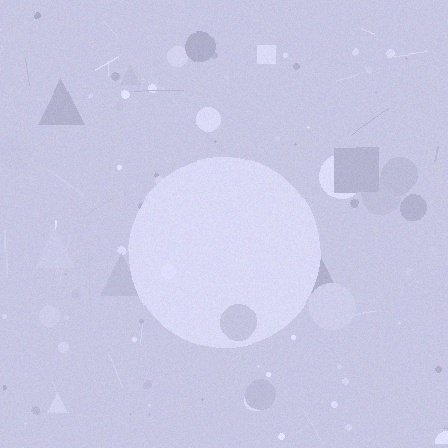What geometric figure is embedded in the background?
A circle is embedded in the background.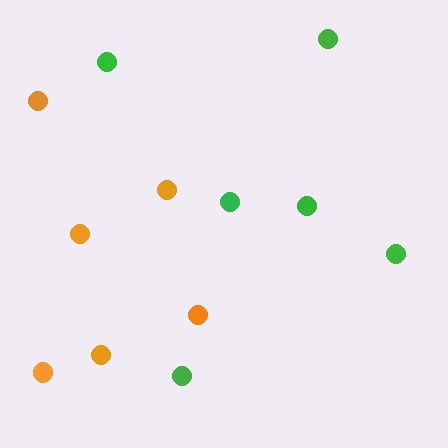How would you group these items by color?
There are 2 groups: one group of green circles (6) and one group of orange circles (6).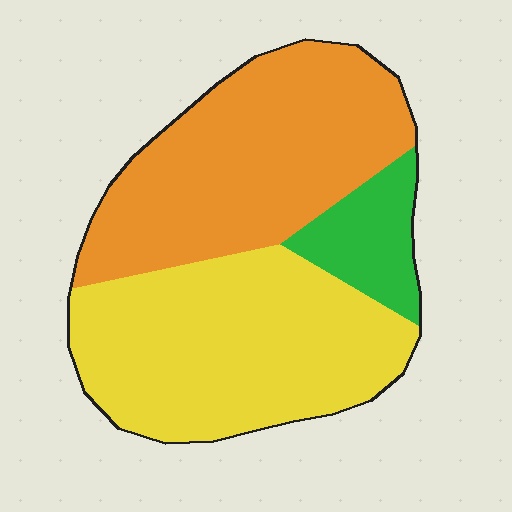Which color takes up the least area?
Green, at roughly 10%.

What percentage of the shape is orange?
Orange takes up about two fifths (2/5) of the shape.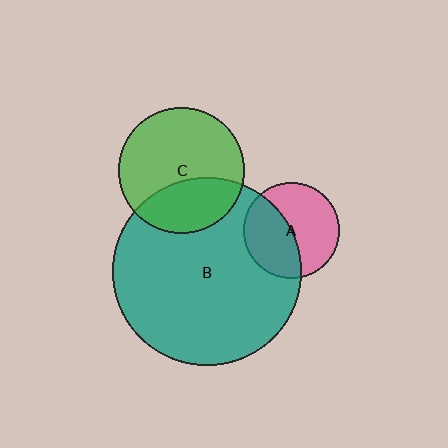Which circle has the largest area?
Circle B (teal).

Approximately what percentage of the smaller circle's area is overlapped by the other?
Approximately 45%.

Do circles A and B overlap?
Yes.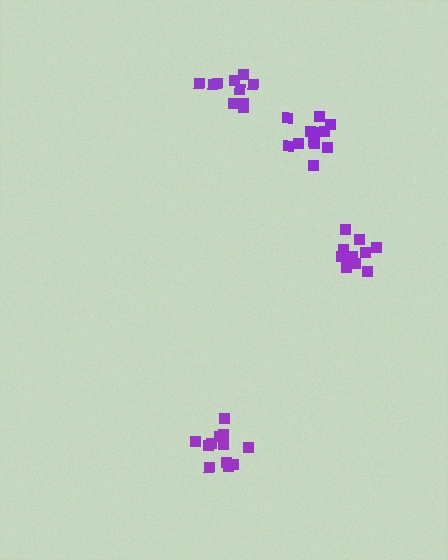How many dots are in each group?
Group 1: 12 dots, Group 2: 12 dots, Group 3: 10 dots, Group 4: 12 dots (46 total).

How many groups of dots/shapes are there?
There are 4 groups.